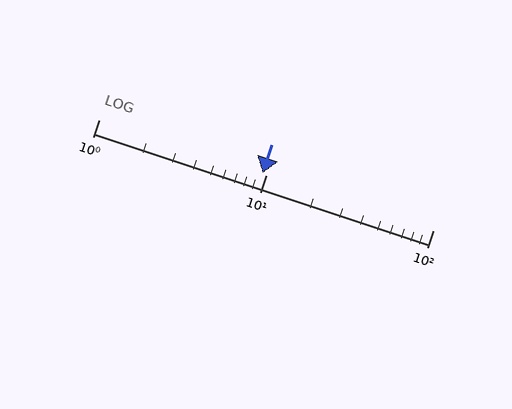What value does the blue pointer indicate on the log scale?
The pointer indicates approximately 9.6.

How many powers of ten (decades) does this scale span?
The scale spans 2 decades, from 1 to 100.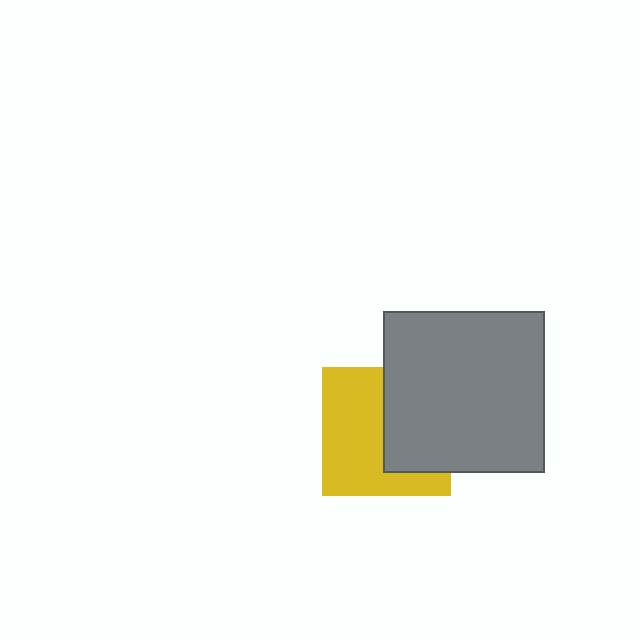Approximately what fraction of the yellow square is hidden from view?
Roughly 43% of the yellow square is hidden behind the gray square.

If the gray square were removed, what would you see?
You would see the complete yellow square.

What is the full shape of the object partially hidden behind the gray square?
The partially hidden object is a yellow square.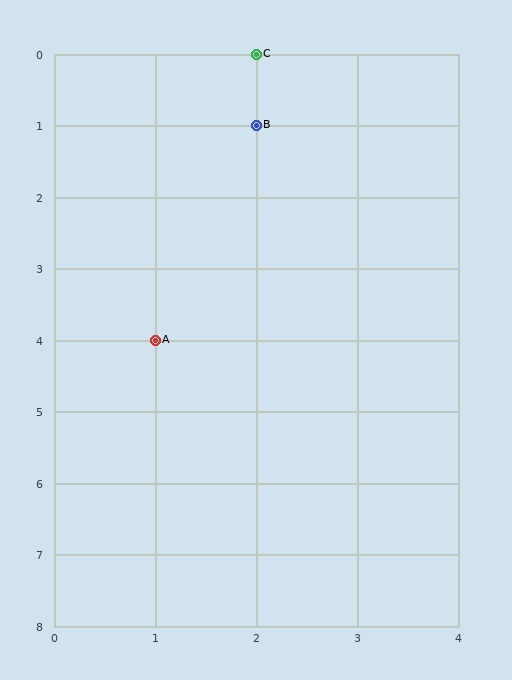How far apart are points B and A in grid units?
Points B and A are 1 column and 3 rows apart (about 3.2 grid units diagonally).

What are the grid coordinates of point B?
Point B is at grid coordinates (2, 1).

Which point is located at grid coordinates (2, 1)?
Point B is at (2, 1).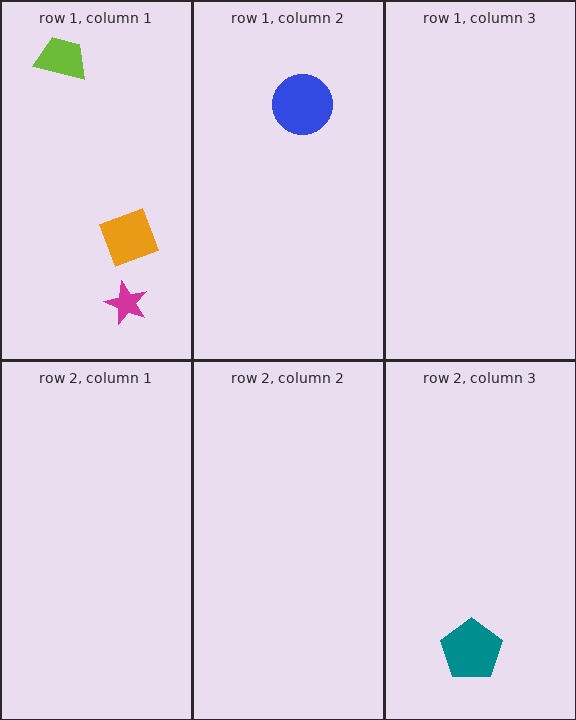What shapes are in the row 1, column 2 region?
The blue circle.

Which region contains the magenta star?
The row 1, column 1 region.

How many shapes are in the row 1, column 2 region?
1.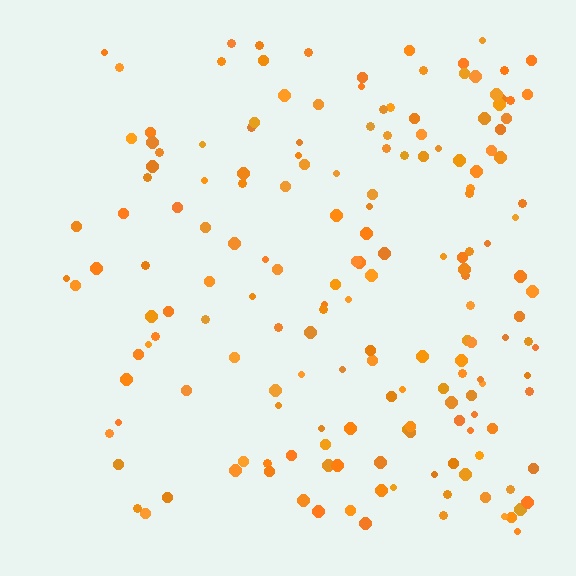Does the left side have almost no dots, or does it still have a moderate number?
Still a moderate number, just noticeably fewer than the right.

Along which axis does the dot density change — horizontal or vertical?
Horizontal.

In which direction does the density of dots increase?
From left to right, with the right side densest.